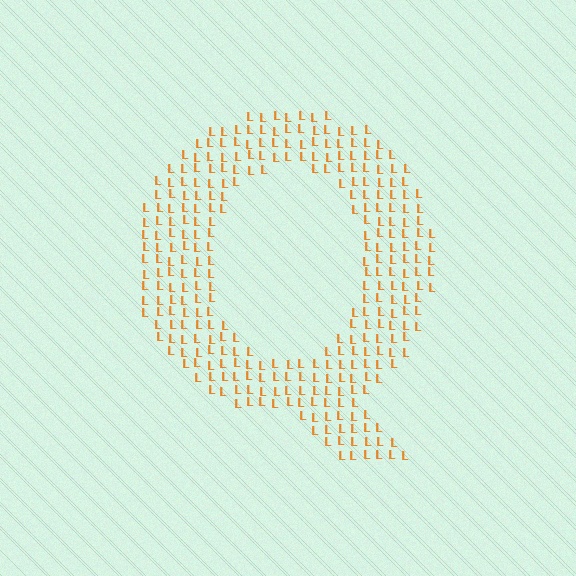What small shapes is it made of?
It is made of small letter L's.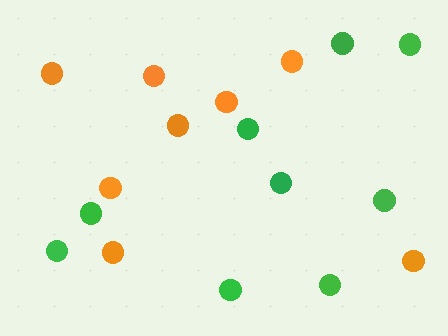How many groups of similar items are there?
There are 2 groups: one group of orange circles (8) and one group of green circles (9).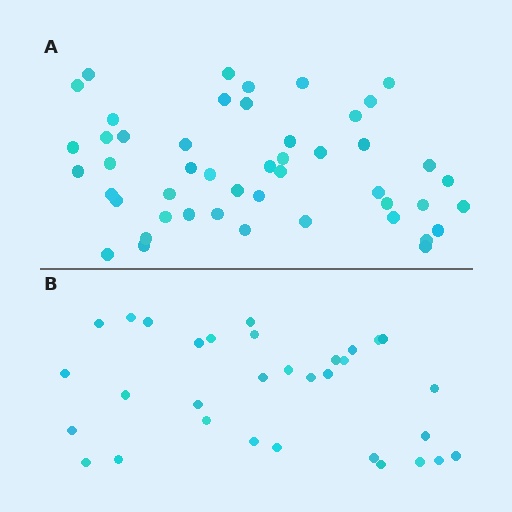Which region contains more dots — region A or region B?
Region A (the top region) has more dots.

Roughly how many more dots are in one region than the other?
Region A has approximately 15 more dots than region B.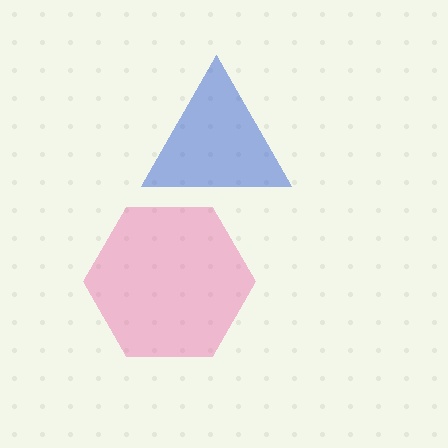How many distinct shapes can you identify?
There are 2 distinct shapes: a pink hexagon, a blue triangle.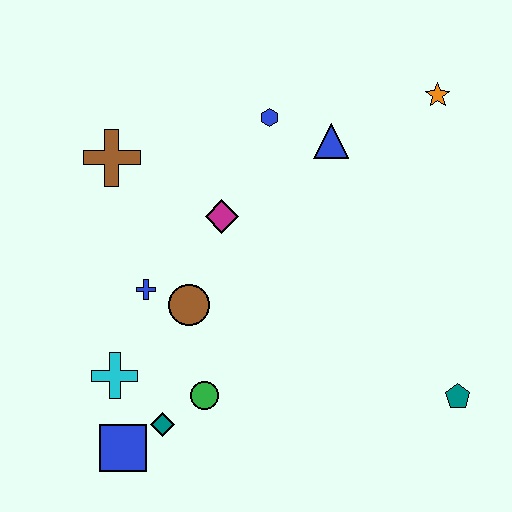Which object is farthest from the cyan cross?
The orange star is farthest from the cyan cross.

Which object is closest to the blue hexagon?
The blue triangle is closest to the blue hexagon.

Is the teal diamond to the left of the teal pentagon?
Yes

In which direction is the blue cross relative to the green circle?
The blue cross is above the green circle.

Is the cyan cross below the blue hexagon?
Yes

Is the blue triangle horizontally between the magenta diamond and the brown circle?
No